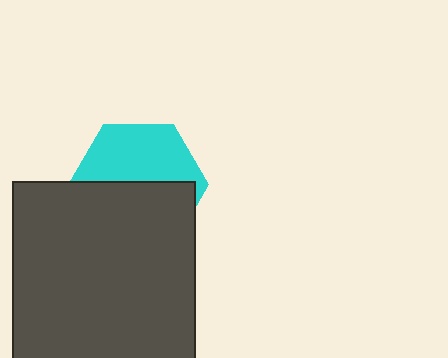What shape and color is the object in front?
The object in front is a dark gray square.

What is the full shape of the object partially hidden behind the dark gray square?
The partially hidden object is a cyan hexagon.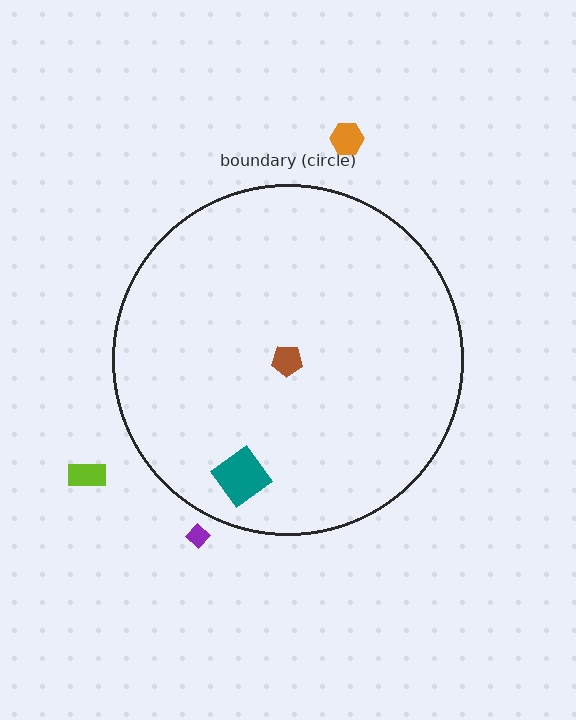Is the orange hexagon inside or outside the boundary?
Outside.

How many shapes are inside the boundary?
2 inside, 3 outside.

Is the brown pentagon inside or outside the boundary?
Inside.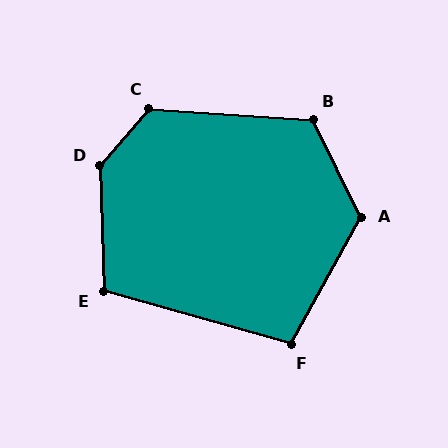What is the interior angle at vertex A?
Approximately 125 degrees (obtuse).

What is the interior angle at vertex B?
Approximately 120 degrees (obtuse).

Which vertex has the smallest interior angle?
F, at approximately 103 degrees.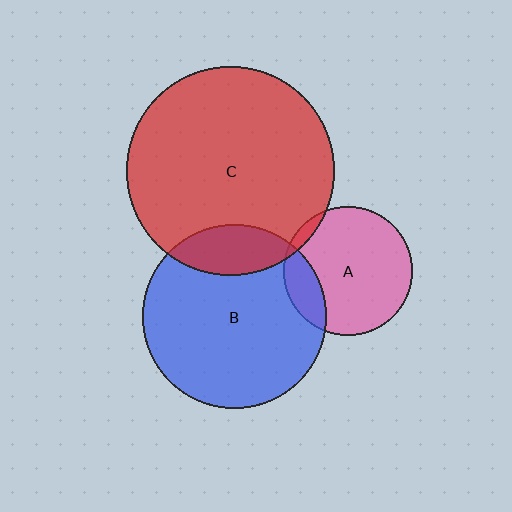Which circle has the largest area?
Circle C (red).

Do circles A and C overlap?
Yes.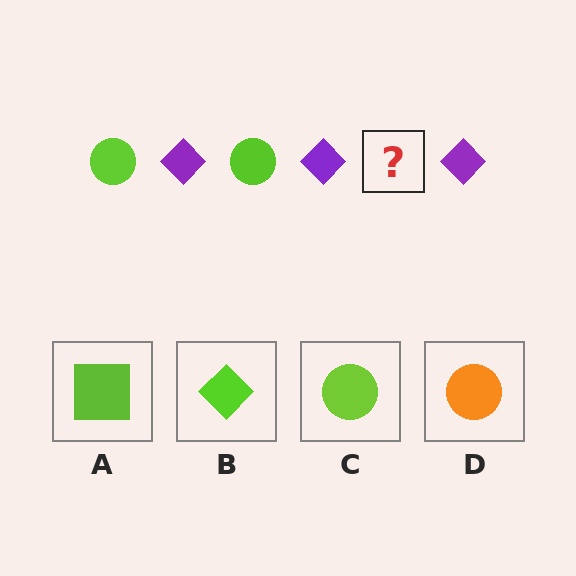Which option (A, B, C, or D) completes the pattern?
C.